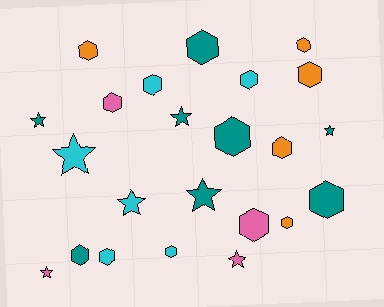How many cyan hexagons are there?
There are 4 cyan hexagons.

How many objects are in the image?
There are 23 objects.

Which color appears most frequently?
Teal, with 8 objects.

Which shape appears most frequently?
Hexagon, with 15 objects.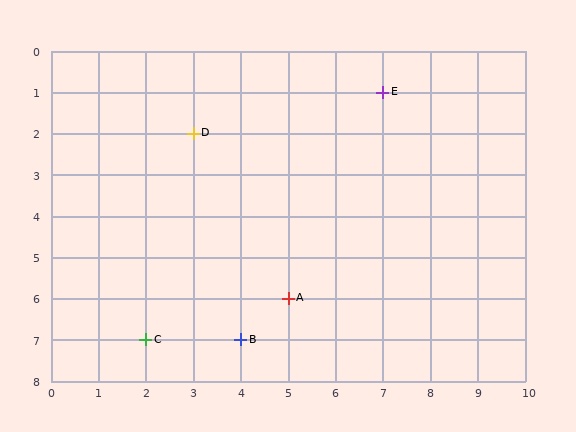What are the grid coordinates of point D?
Point D is at grid coordinates (3, 2).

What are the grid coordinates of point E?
Point E is at grid coordinates (7, 1).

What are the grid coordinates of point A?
Point A is at grid coordinates (5, 6).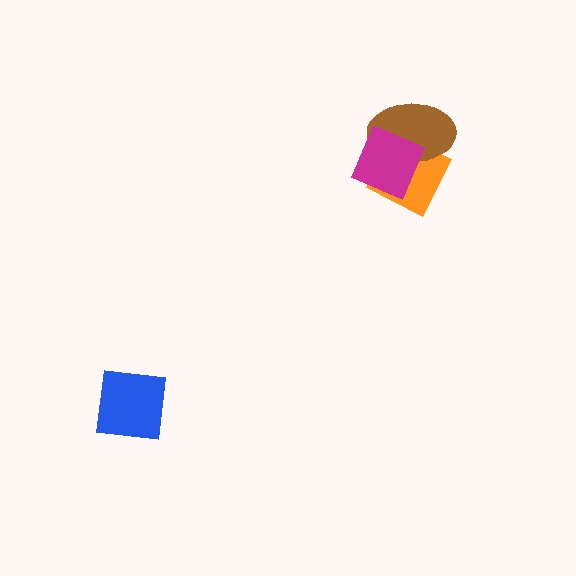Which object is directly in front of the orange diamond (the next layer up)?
The brown ellipse is directly in front of the orange diamond.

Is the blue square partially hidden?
No, no other shape covers it.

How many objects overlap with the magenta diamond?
2 objects overlap with the magenta diamond.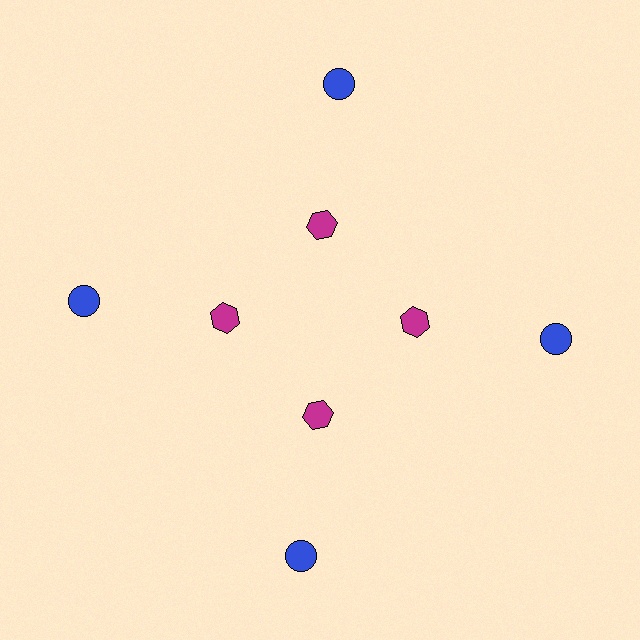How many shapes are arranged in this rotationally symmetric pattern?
There are 8 shapes, arranged in 4 groups of 2.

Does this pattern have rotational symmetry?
Yes, this pattern has 4-fold rotational symmetry. It looks the same after rotating 90 degrees around the center.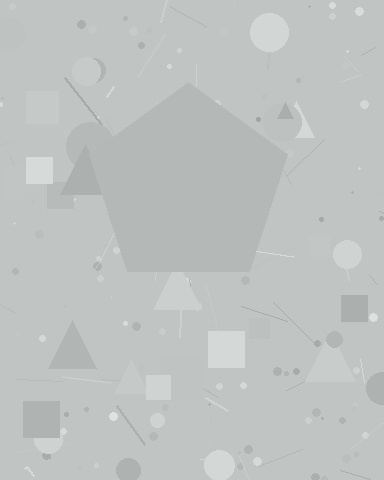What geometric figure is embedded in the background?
A pentagon is embedded in the background.